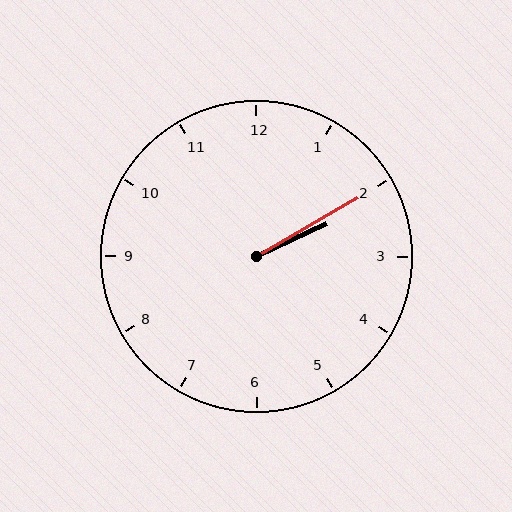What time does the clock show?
2:10.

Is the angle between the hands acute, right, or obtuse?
It is acute.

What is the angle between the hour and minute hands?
Approximately 5 degrees.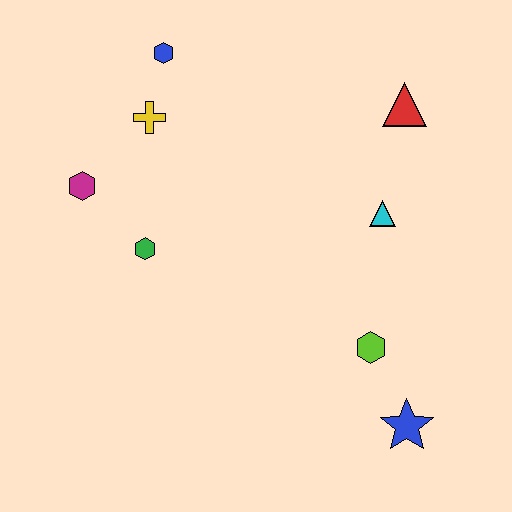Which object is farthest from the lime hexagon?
The blue hexagon is farthest from the lime hexagon.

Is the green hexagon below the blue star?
No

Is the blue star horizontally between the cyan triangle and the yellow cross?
No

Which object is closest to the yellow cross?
The blue hexagon is closest to the yellow cross.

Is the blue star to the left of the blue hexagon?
No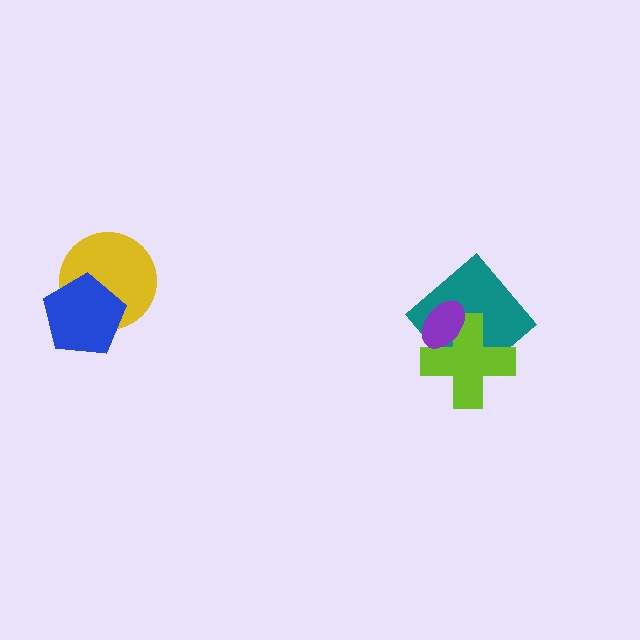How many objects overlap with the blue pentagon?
1 object overlaps with the blue pentagon.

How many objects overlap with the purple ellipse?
2 objects overlap with the purple ellipse.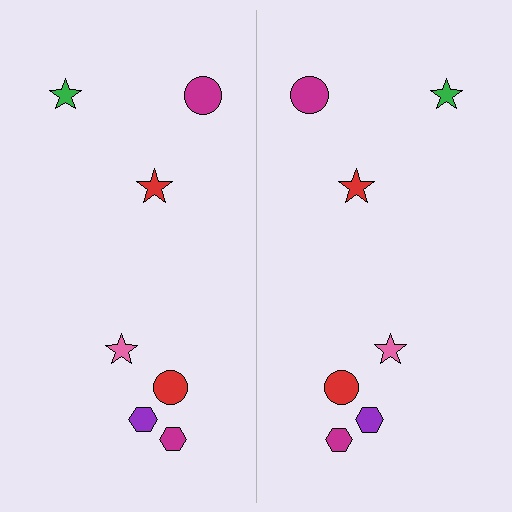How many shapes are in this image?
There are 14 shapes in this image.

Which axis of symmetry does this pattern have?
The pattern has a vertical axis of symmetry running through the center of the image.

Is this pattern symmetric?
Yes, this pattern has bilateral (reflection) symmetry.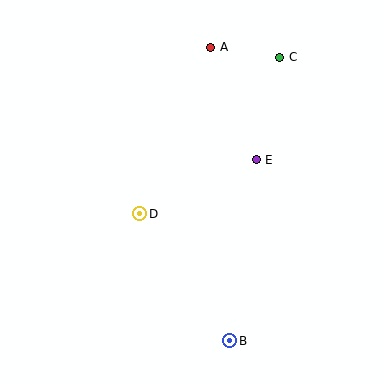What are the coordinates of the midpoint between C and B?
The midpoint between C and B is at (255, 199).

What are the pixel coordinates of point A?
Point A is at (211, 47).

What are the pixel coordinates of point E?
Point E is at (256, 160).